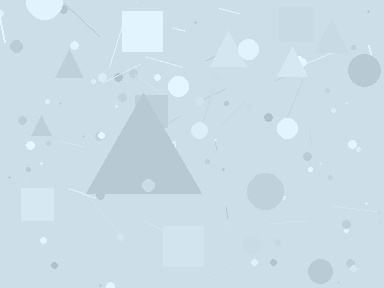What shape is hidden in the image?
A triangle is hidden in the image.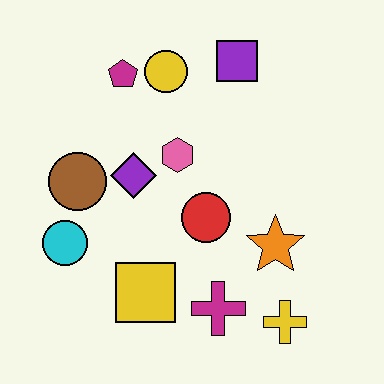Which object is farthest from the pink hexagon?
The yellow cross is farthest from the pink hexagon.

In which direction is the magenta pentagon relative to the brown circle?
The magenta pentagon is above the brown circle.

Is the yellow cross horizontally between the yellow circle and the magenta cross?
No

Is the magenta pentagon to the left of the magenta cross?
Yes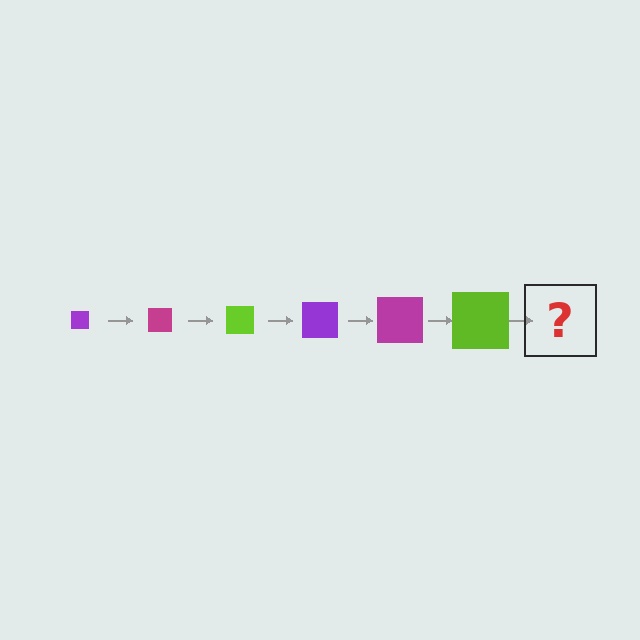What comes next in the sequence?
The next element should be a purple square, larger than the previous one.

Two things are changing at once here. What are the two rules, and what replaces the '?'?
The two rules are that the square grows larger each step and the color cycles through purple, magenta, and lime. The '?' should be a purple square, larger than the previous one.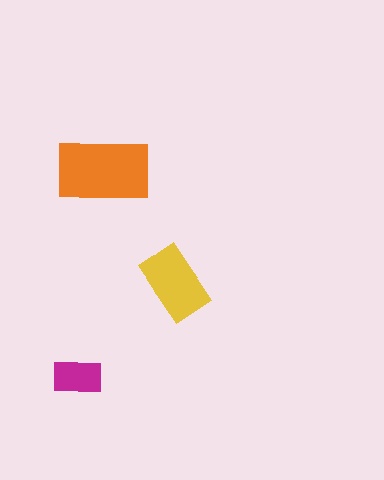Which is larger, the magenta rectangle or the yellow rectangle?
The yellow one.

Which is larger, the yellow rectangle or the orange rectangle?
The orange one.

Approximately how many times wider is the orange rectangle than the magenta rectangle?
About 2 times wider.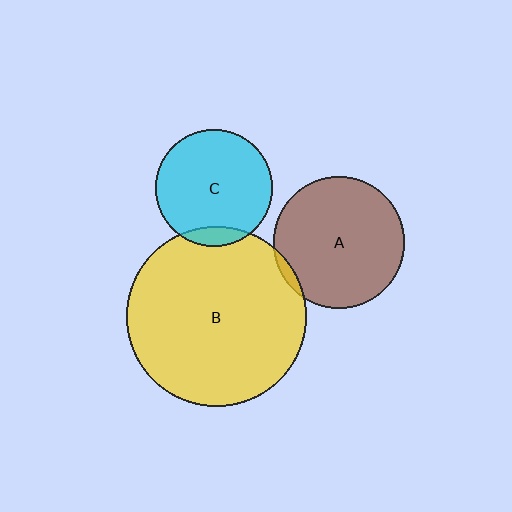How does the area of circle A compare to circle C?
Approximately 1.3 times.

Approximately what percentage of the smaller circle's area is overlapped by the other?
Approximately 10%.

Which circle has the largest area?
Circle B (yellow).